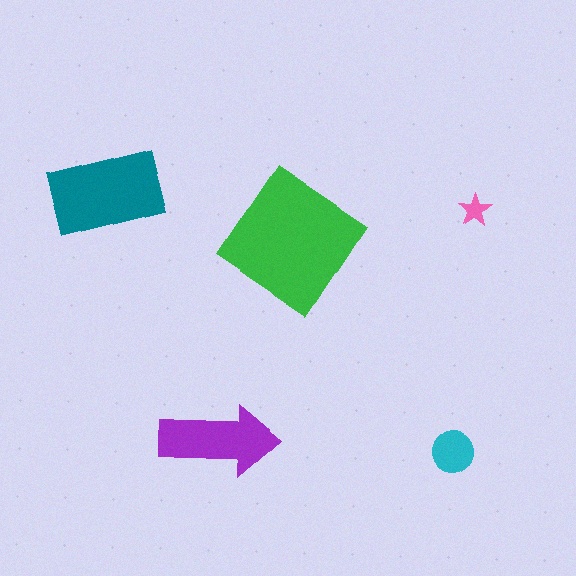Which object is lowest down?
The cyan circle is bottommost.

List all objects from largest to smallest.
The green diamond, the teal rectangle, the purple arrow, the cyan circle, the pink star.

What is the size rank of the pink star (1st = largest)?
5th.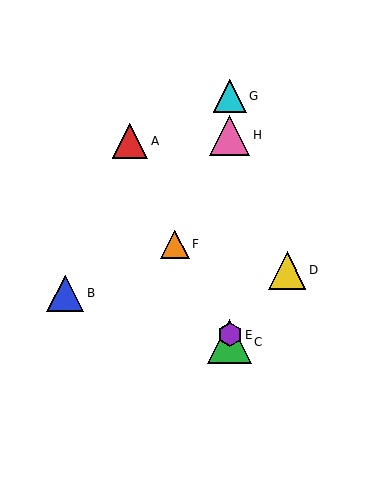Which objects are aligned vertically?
Objects C, E, G, H are aligned vertically.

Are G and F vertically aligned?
No, G is at x≈230 and F is at x≈175.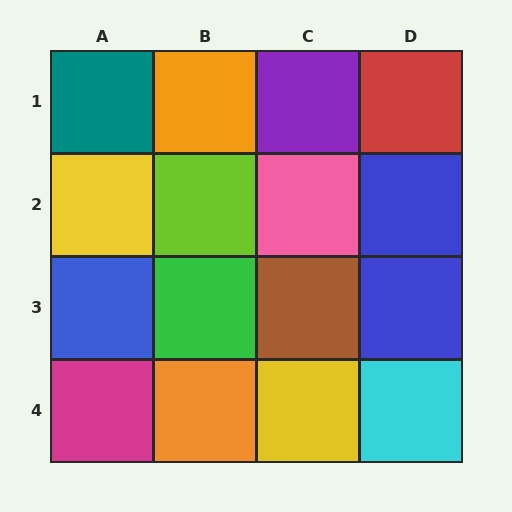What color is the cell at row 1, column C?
Purple.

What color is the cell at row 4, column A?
Magenta.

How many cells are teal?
1 cell is teal.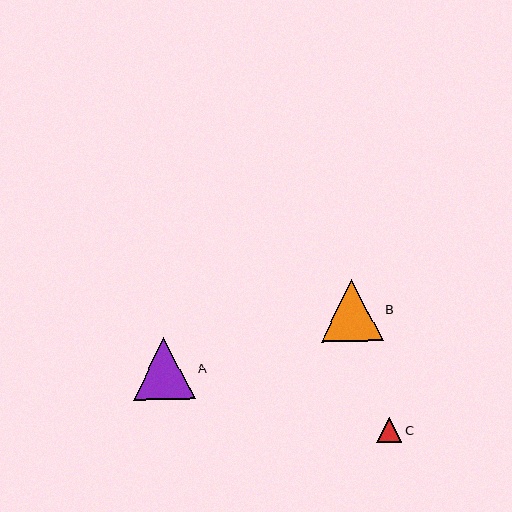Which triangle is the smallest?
Triangle C is the smallest with a size of approximately 25 pixels.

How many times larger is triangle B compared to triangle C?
Triangle B is approximately 2.5 times the size of triangle C.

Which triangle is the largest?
Triangle B is the largest with a size of approximately 62 pixels.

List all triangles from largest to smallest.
From largest to smallest: B, A, C.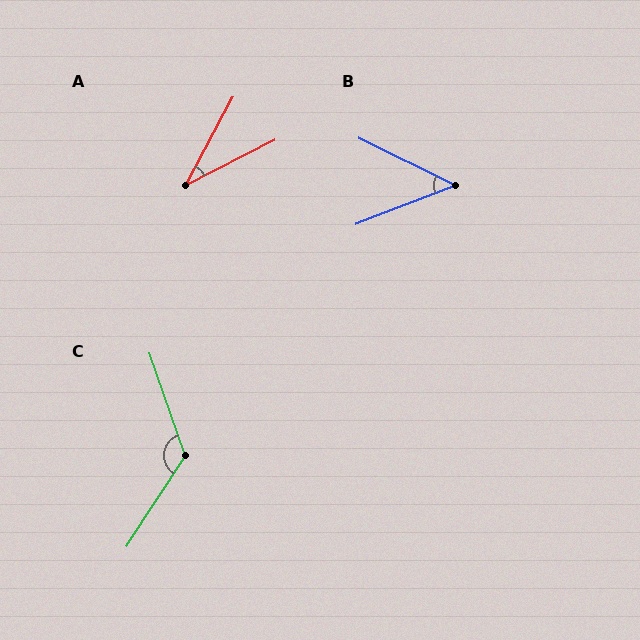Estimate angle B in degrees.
Approximately 47 degrees.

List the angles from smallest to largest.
A (35°), B (47°), C (128°).